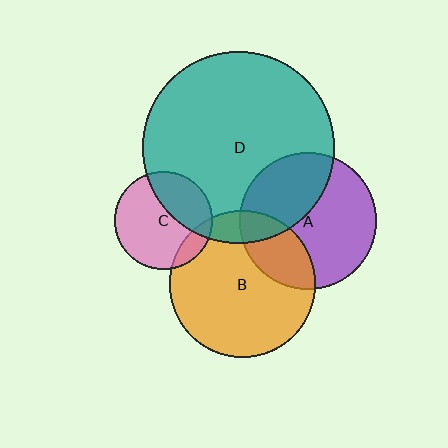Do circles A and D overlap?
Yes.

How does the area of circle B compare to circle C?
Approximately 2.3 times.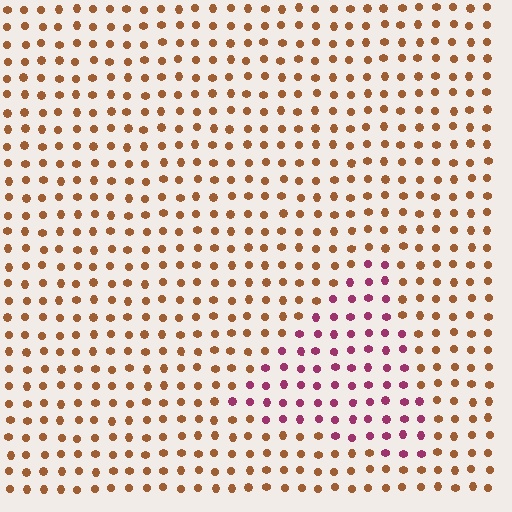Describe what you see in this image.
The image is filled with small brown elements in a uniform arrangement. A triangle-shaped region is visible where the elements are tinted to a slightly different hue, forming a subtle color boundary.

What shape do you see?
I see a triangle.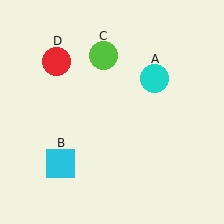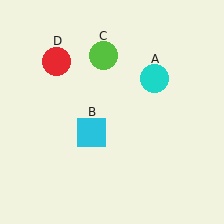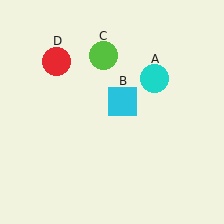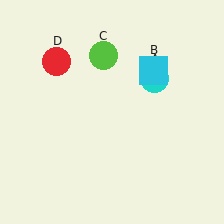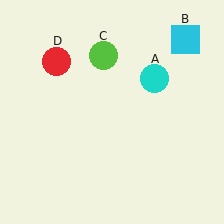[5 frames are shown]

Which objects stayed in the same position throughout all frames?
Cyan circle (object A) and lime circle (object C) and red circle (object D) remained stationary.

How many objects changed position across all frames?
1 object changed position: cyan square (object B).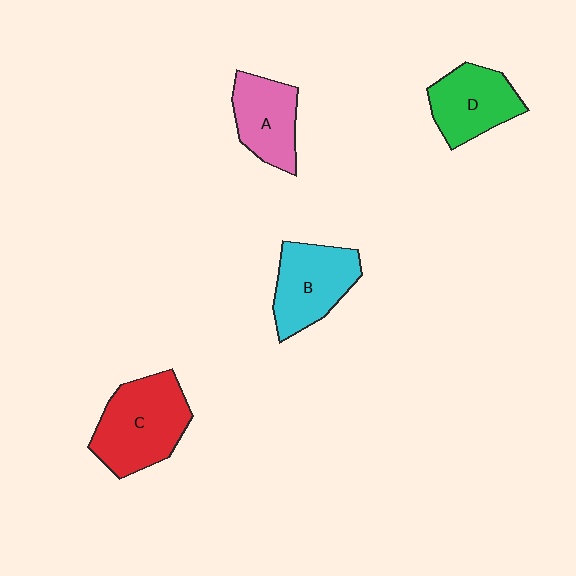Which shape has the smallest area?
Shape A (pink).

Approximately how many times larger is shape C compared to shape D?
Approximately 1.3 times.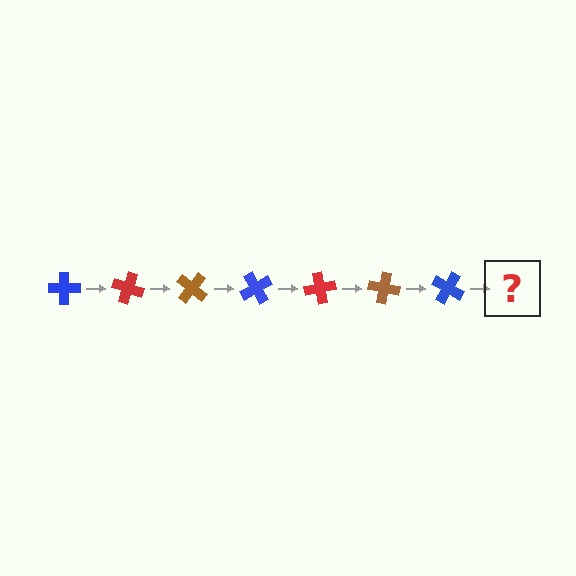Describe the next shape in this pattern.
It should be a red cross, rotated 140 degrees from the start.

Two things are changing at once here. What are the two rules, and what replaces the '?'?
The two rules are that it rotates 20 degrees each step and the color cycles through blue, red, and brown. The '?' should be a red cross, rotated 140 degrees from the start.